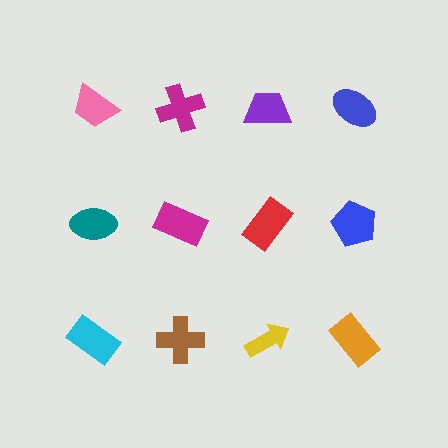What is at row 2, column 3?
A red rectangle.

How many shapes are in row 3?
4 shapes.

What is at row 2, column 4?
A blue pentagon.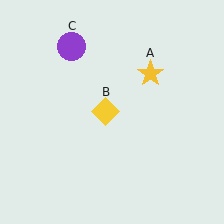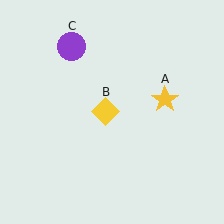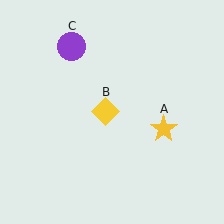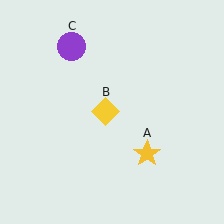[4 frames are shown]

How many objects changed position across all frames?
1 object changed position: yellow star (object A).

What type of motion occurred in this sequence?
The yellow star (object A) rotated clockwise around the center of the scene.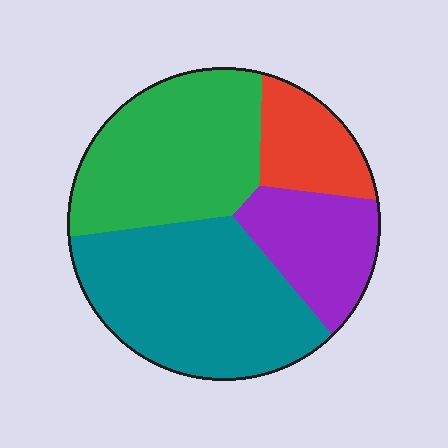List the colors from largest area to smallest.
From largest to smallest: teal, green, purple, red.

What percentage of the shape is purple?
Purple takes up less than a quarter of the shape.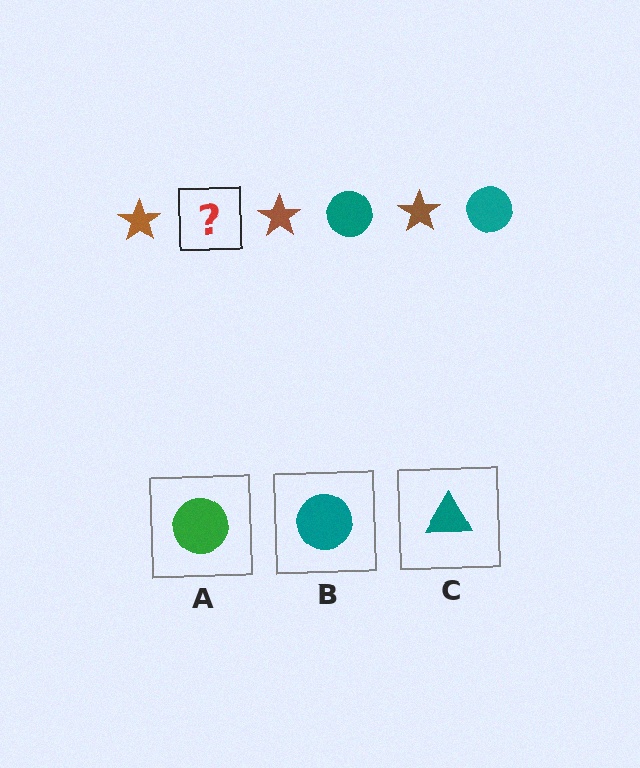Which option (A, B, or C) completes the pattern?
B.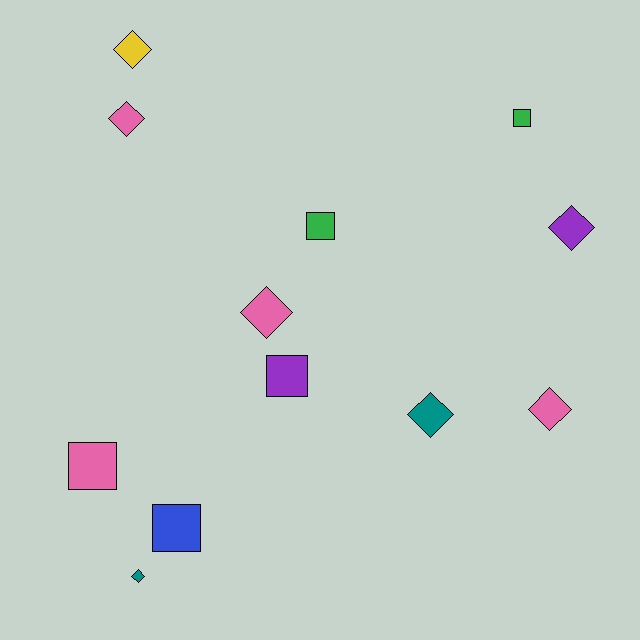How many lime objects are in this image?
There are no lime objects.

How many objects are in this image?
There are 12 objects.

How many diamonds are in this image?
There are 7 diamonds.